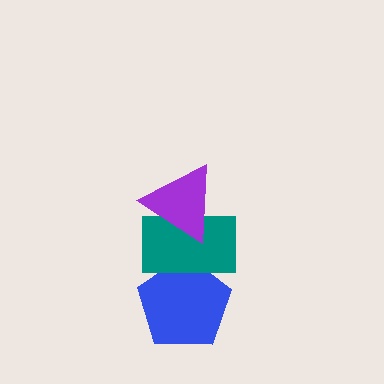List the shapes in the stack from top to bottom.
From top to bottom: the purple triangle, the teal rectangle, the blue pentagon.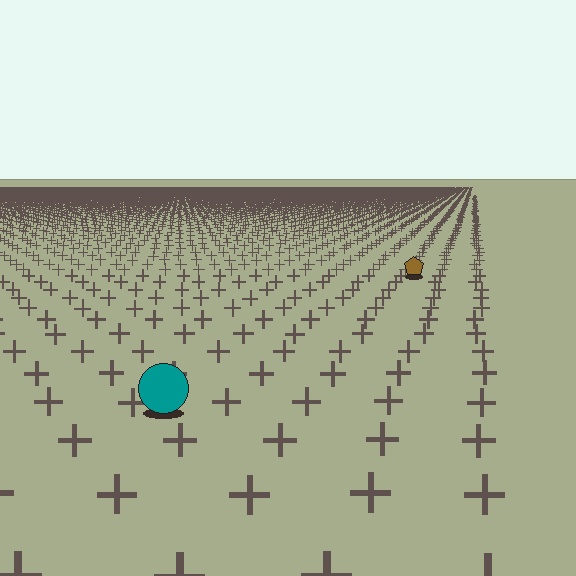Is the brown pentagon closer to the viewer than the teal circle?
No. The teal circle is closer — you can tell from the texture gradient: the ground texture is coarser near it.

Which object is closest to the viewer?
The teal circle is closest. The texture marks near it are larger and more spread out.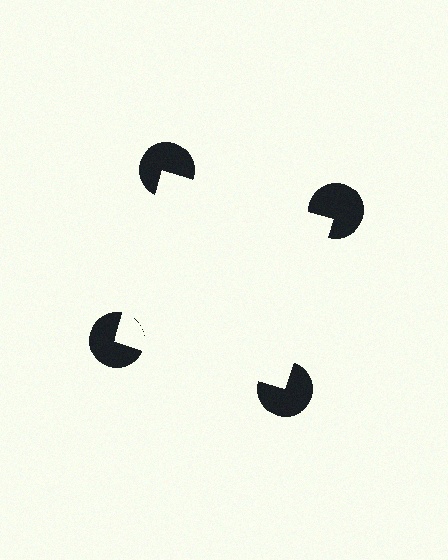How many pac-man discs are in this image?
There are 4 — one at each vertex of the illusory square.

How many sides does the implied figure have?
4 sides.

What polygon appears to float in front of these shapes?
An illusory square — its edges are inferred from the aligned wedge cuts in the pac-man discs, not physically drawn.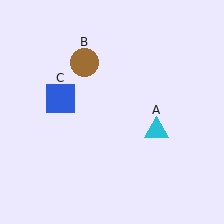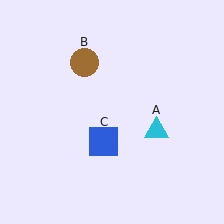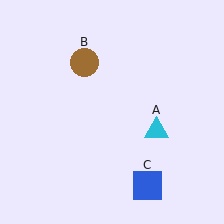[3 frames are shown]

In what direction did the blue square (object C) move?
The blue square (object C) moved down and to the right.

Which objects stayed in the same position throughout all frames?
Cyan triangle (object A) and brown circle (object B) remained stationary.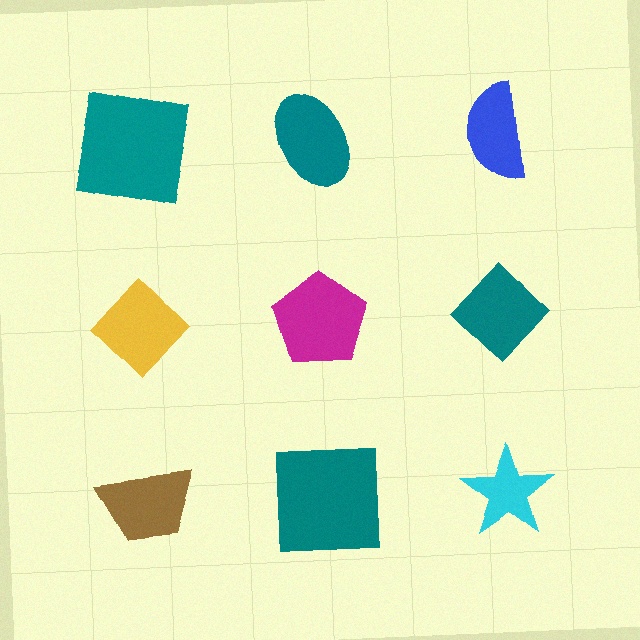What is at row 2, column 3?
A teal diamond.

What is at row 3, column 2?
A teal square.